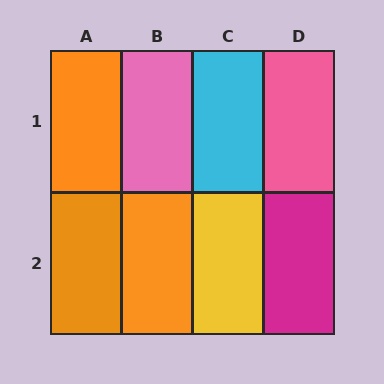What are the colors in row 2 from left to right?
Orange, orange, yellow, magenta.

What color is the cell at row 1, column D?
Pink.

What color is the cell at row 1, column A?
Orange.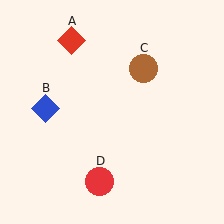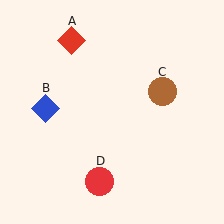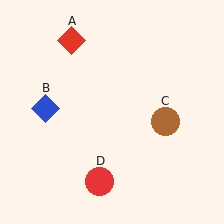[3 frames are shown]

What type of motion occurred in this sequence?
The brown circle (object C) rotated clockwise around the center of the scene.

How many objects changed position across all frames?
1 object changed position: brown circle (object C).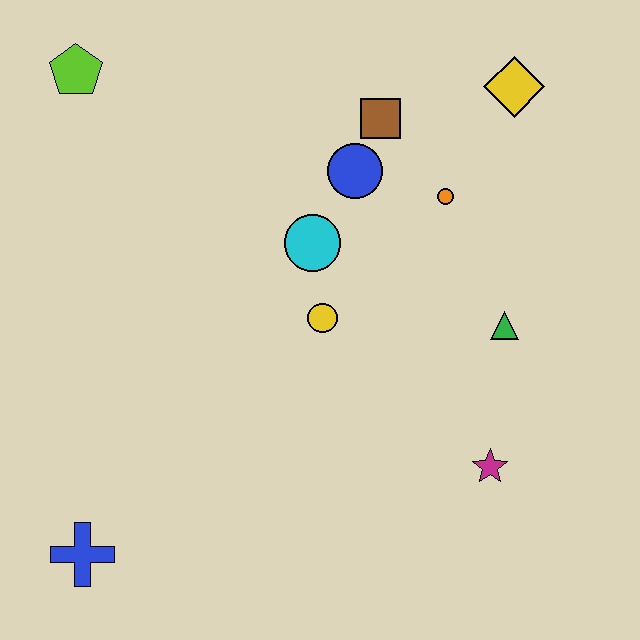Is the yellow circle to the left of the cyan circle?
No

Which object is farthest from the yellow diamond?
The blue cross is farthest from the yellow diamond.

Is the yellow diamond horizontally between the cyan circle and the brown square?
No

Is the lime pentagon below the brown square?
No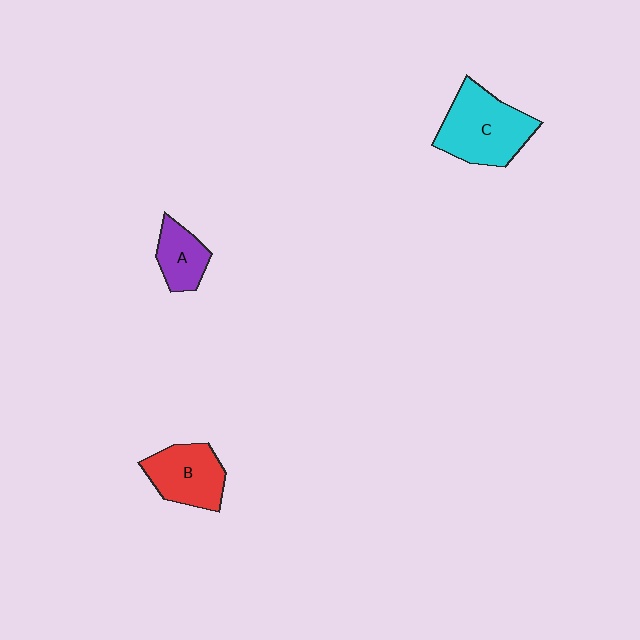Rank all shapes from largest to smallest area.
From largest to smallest: C (cyan), B (red), A (purple).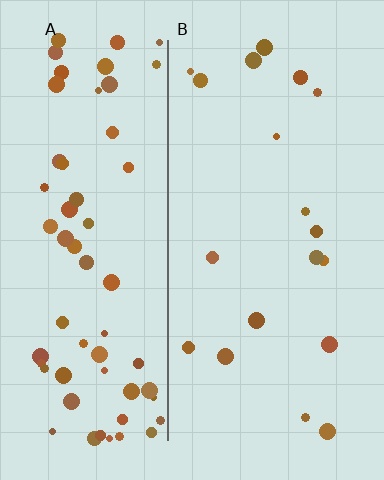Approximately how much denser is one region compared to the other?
Approximately 3.5× — region A over region B.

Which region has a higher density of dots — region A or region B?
A (the left).